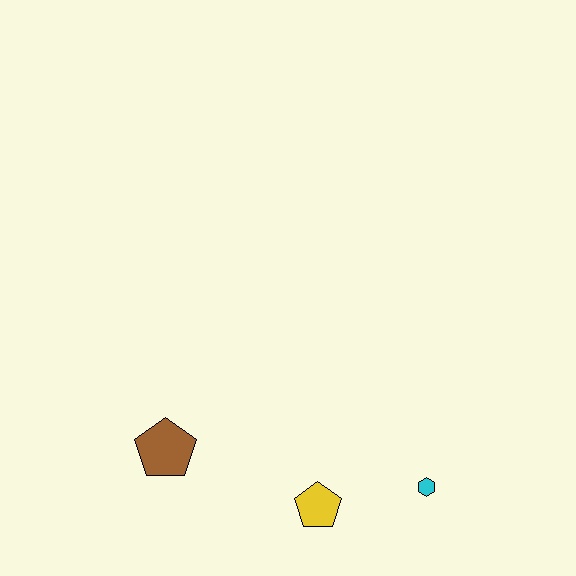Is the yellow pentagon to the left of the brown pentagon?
No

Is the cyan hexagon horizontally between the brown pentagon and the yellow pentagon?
No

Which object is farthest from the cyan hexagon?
The brown pentagon is farthest from the cyan hexagon.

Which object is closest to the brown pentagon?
The yellow pentagon is closest to the brown pentagon.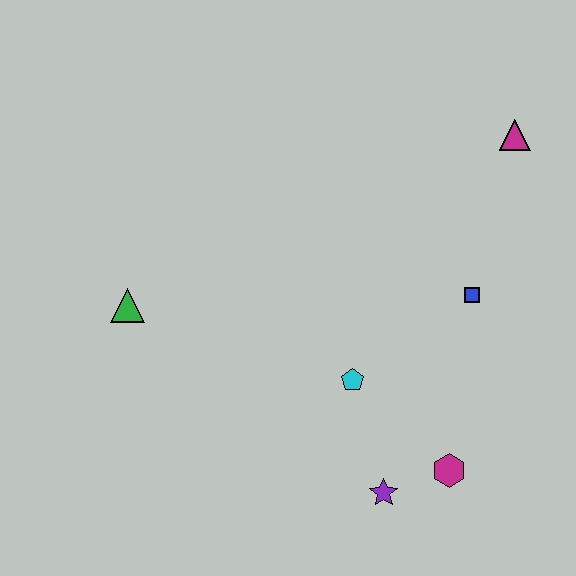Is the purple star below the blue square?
Yes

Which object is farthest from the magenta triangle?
The green triangle is farthest from the magenta triangle.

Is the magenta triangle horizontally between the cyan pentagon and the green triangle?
No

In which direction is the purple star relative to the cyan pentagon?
The purple star is below the cyan pentagon.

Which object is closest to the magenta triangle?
The blue square is closest to the magenta triangle.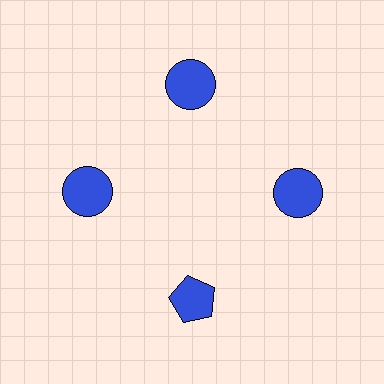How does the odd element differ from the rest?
It has a different shape: pentagon instead of circle.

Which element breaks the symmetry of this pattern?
The blue pentagon at roughly the 6 o'clock position breaks the symmetry. All other shapes are blue circles.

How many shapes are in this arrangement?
There are 4 shapes arranged in a ring pattern.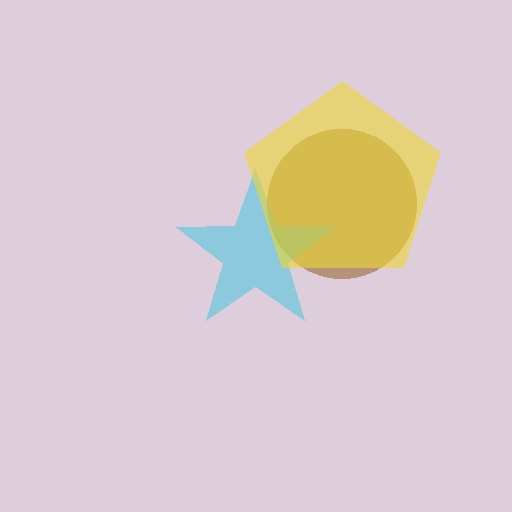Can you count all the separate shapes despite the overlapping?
Yes, there are 3 separate shapes.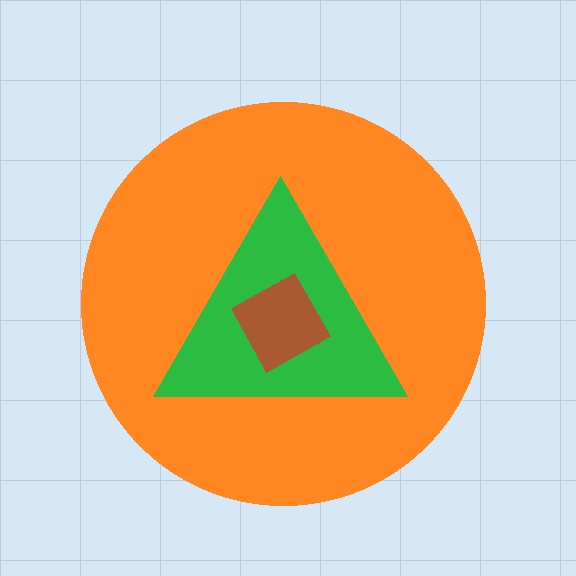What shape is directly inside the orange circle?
The green triangle.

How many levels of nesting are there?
3.